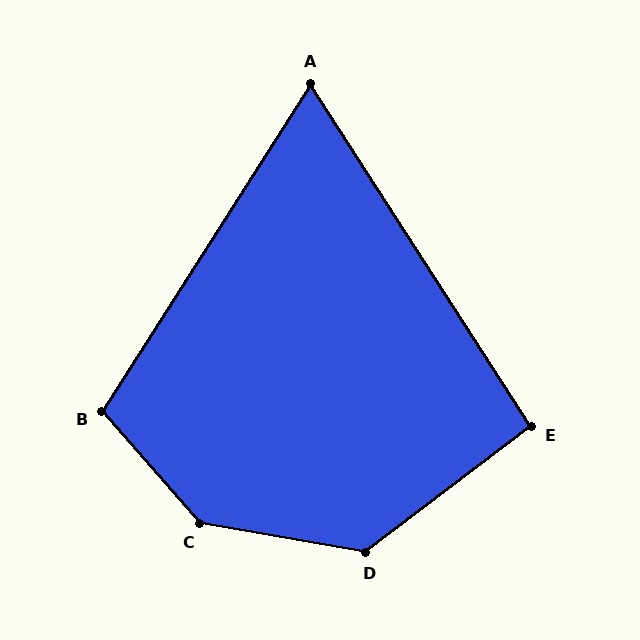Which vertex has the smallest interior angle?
A, at approximately 65 degrees.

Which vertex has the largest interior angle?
C, at approximately 141 degrees.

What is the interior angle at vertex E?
Approximately 94 degrees (approximately right).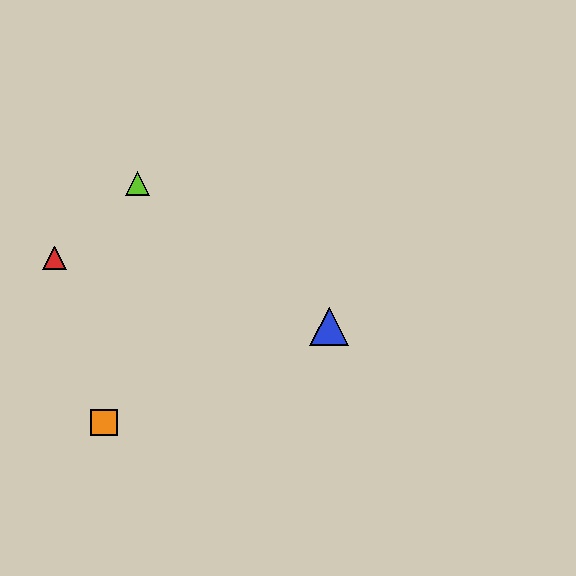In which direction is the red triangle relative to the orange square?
The red triangle is above the orange square.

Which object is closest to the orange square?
The red triangle is closest to the orange square.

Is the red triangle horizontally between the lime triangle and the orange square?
No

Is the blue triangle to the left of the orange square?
No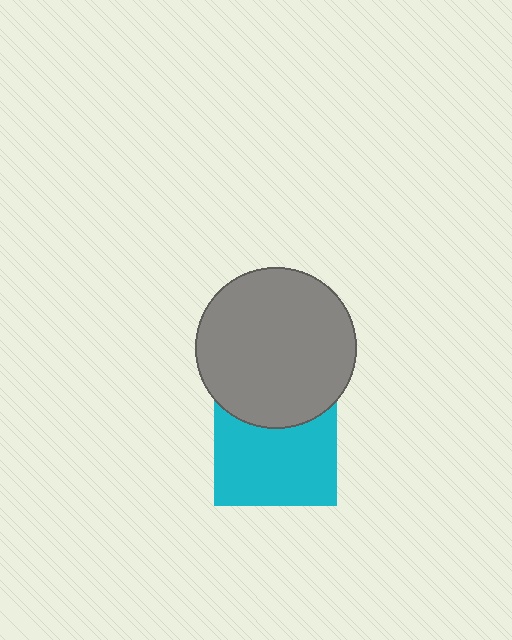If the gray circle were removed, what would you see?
You would see the complete cyan square.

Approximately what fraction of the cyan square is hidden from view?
Roughly 30% of the cyan square is hidden behind the gray circle.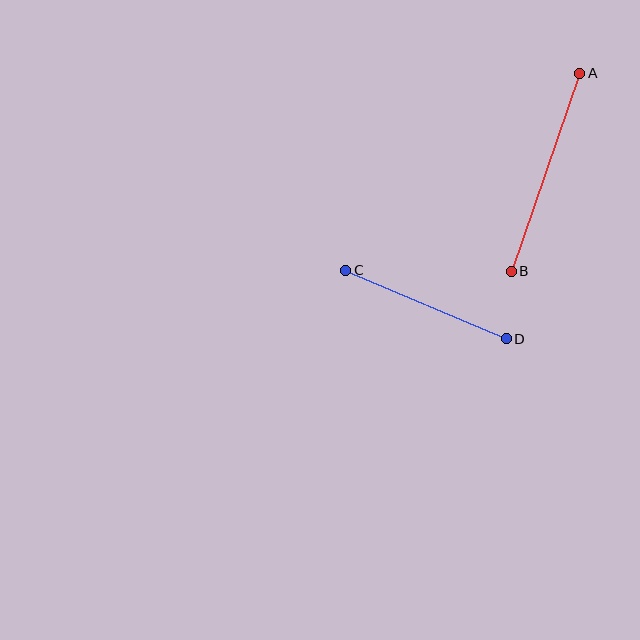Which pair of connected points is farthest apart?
Points A and B are farthest apart.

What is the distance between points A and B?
The distance is approximately 210 pixels.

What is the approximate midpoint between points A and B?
The midpoint is at approximately (545, 172) pixels.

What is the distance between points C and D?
The distance is approximately 175 pixels.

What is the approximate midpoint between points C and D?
The midpoint is at approximately (426, 304) pixels.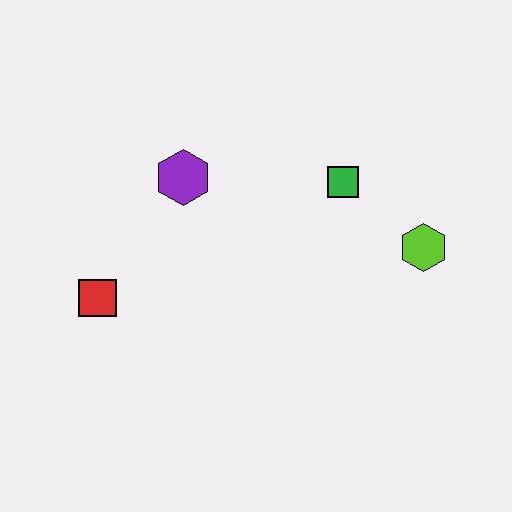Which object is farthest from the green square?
The red square is farthest from the green square.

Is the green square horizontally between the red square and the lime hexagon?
Yes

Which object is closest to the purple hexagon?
The red square is closest to the purple hexagon.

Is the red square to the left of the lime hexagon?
Yes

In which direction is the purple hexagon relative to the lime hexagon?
The purple hexagon is to the left of the lime hexagon.